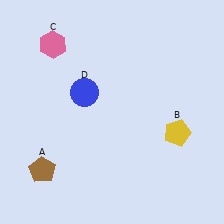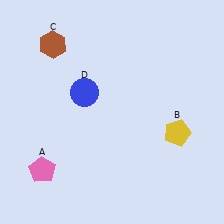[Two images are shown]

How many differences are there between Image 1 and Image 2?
There are 2 differences between the two images.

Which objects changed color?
A changed from brown to pink. C changed from pink to brown.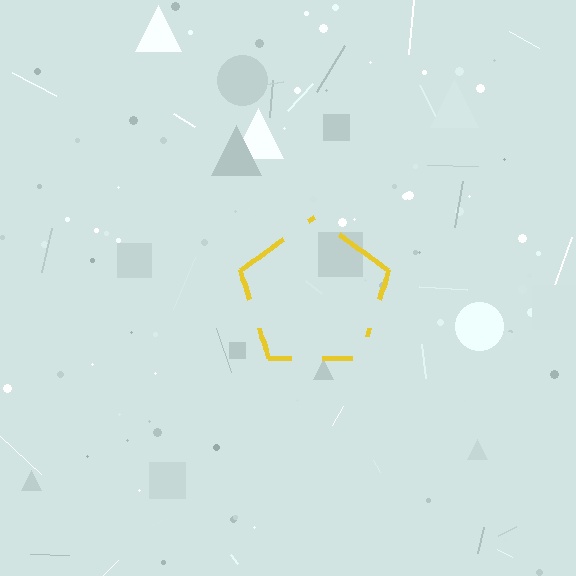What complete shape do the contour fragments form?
The contour fragments form a pentagon.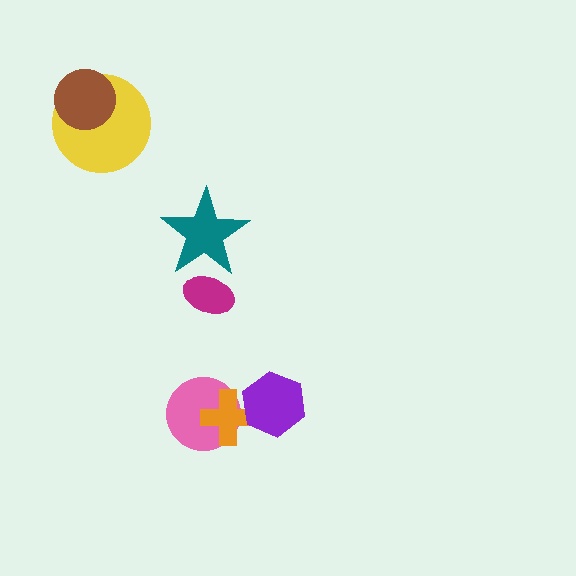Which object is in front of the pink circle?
The orange cross is in front of the pink circle.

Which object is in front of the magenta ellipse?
The teal star is in front of the magenta ellipse.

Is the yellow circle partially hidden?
Yes, it is partially covered by another shape.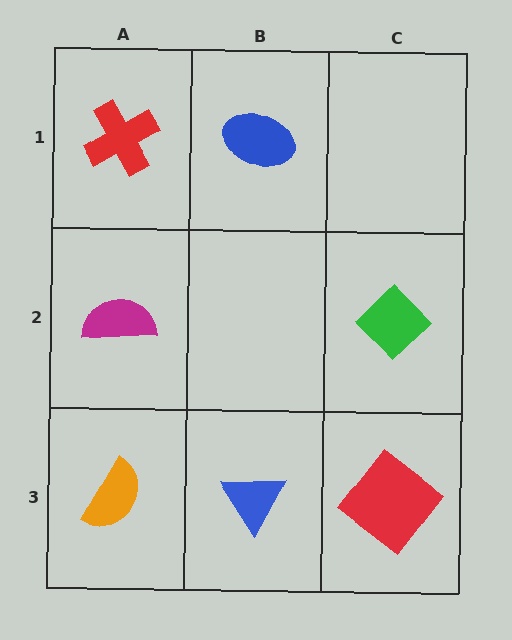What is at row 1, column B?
A blue ellipse.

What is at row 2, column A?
A magenta semicircle.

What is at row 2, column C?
A green diamond.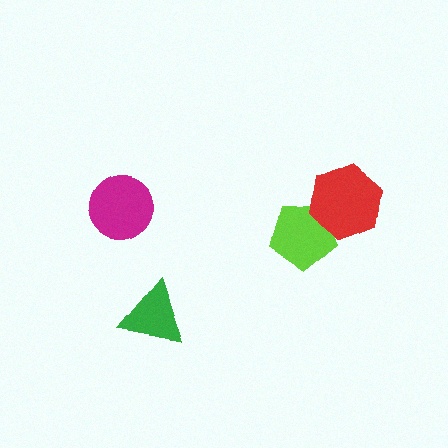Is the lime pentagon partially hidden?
Yes, it is partially covered by another shape.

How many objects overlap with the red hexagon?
1 object overlaps with the red hexagon.